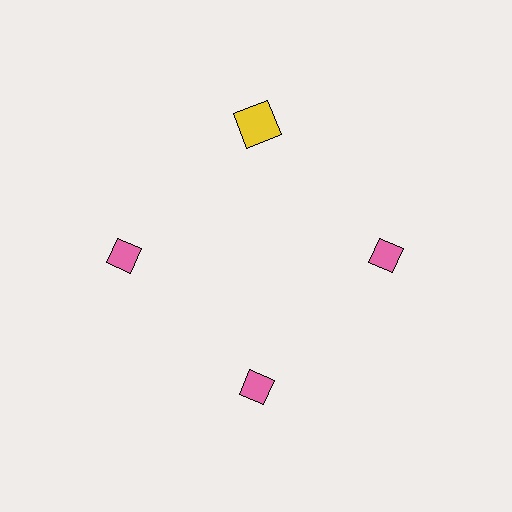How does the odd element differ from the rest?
It differs in both color (yellow instead of pink) and shape (square instead of diamond).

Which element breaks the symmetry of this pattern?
The yellow square at roughly the 12 o'clock position breaks the symmetry. All other shapes are pink diamonds.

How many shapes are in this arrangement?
There are 4 shapes arranged in a ring pattern.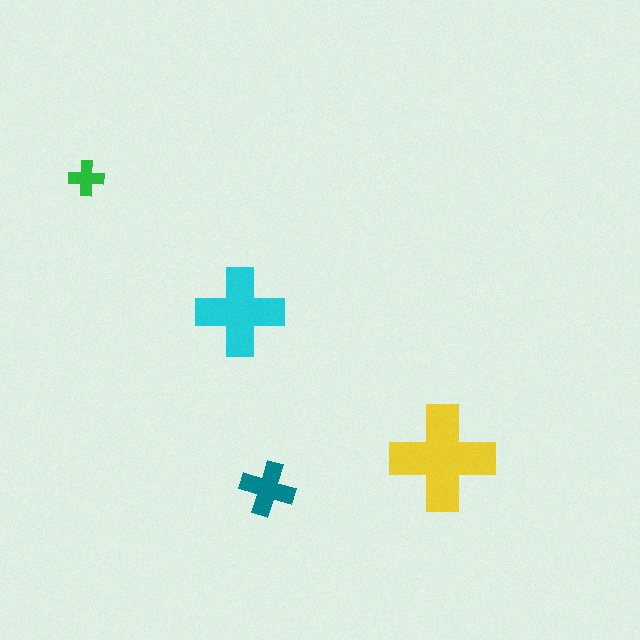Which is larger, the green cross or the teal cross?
The teal one.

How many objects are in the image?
There are 4 objects in the image.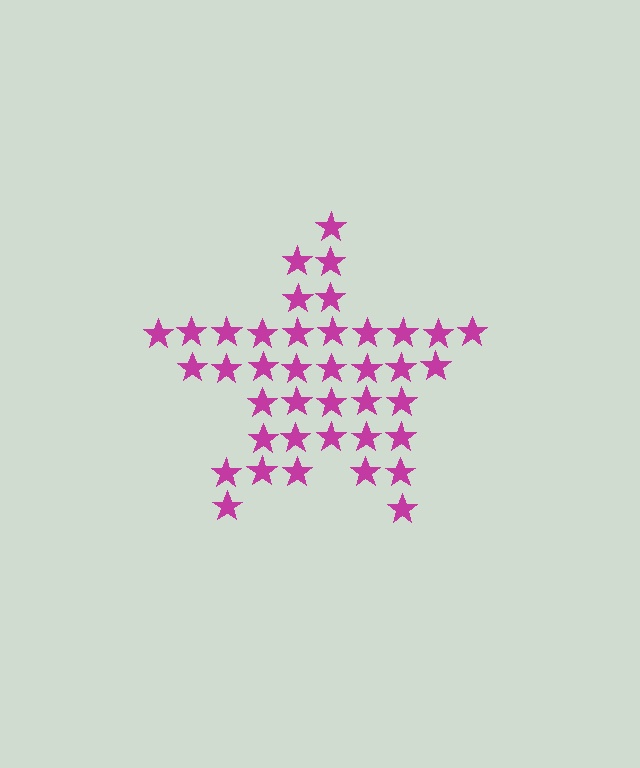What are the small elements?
The small elements are stars.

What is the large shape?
The large shape is a star.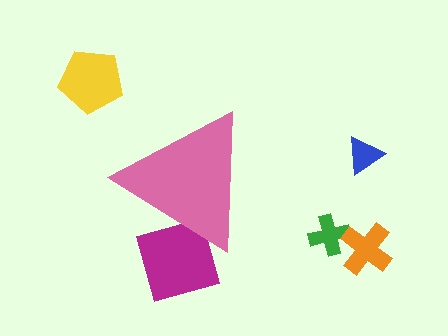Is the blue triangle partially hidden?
No, the blue triangle is fully visible.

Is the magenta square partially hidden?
Yes, the magenta square is partially hidden behind the pink triangle.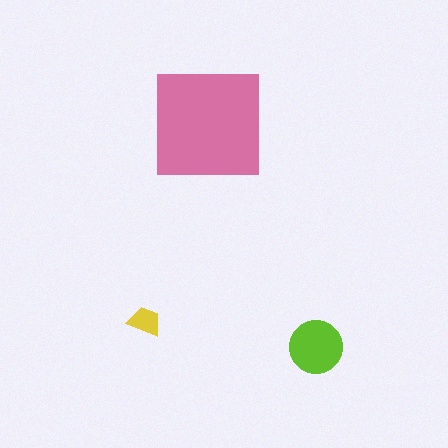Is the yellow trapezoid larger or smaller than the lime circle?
Smaller.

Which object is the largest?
The pink square.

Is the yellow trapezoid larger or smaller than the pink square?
Smaller.